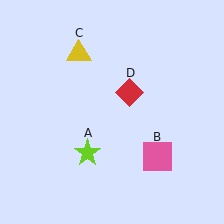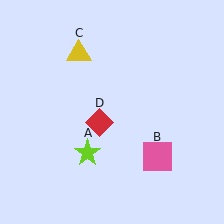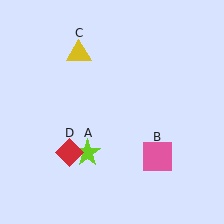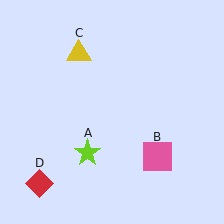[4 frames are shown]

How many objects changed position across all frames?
1 object changed position: red diamond (object D).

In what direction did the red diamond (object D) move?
The red diamond (object D) moved down and to the left.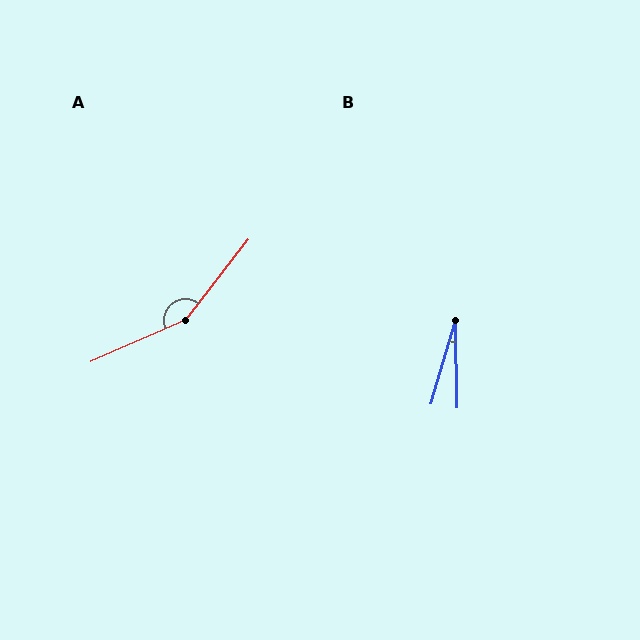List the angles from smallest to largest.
B (17°), A (152°).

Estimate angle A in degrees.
Approximately 152 degrees.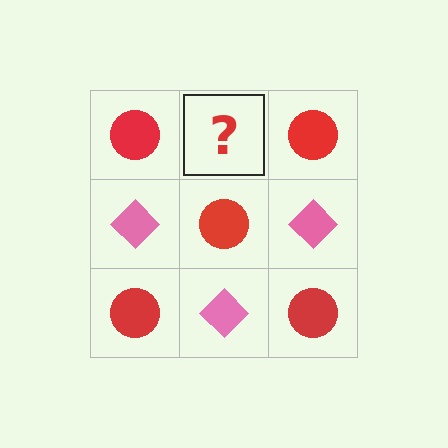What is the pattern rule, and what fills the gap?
The rule is that it alternates red circle and pink diamond in a checkerboard pattern. The gap should be filled with a pink diamond.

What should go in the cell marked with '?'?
The missing cell should contain a pink diamond.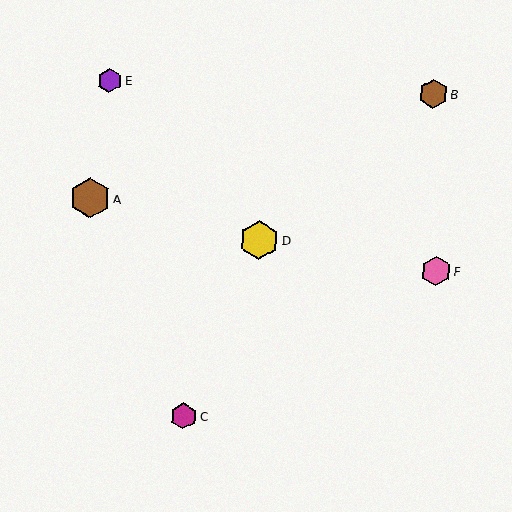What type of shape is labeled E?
Shape E is a purple hexagon.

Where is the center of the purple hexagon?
The center of the purple hexagon is at (110, 80).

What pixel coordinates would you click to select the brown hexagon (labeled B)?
Click at (433, 94) to select the brown hexagon B.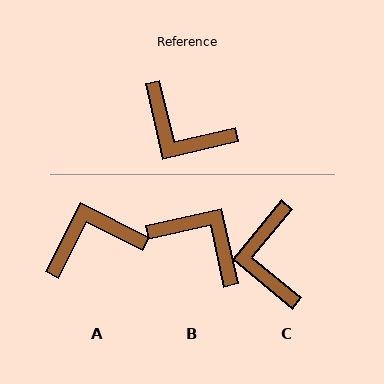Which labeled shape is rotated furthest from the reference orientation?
B, about 180 degrees away.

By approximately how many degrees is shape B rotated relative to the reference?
Approximately 180 degrees counter-clockwise.